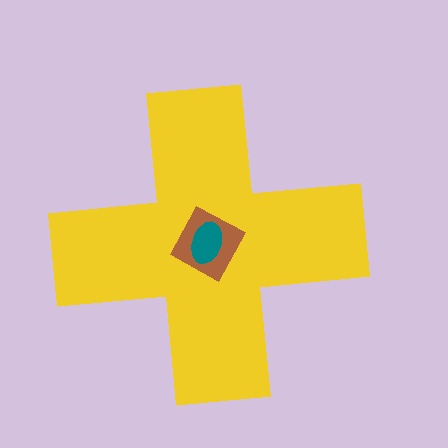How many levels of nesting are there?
3.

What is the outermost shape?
The yellow cross.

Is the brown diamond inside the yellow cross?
Yes.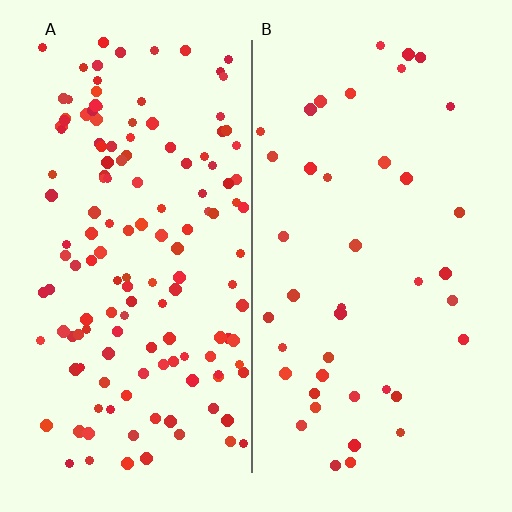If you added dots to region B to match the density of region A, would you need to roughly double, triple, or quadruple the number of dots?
Approximately triple.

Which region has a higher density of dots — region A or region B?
A (the left).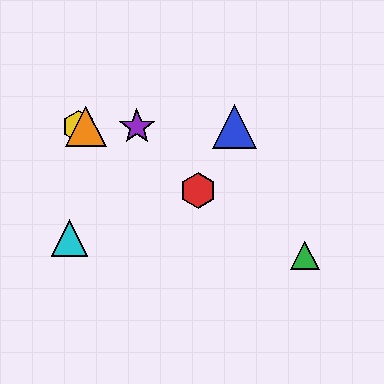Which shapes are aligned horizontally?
The blue triangle, the yellow hexagon, the purple star, the orange triangle are aligned horizontally.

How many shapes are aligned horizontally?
4 shapes (the blue triangle, the yellow hexagon, the purple star, the orange triangle) are aligned horizontally.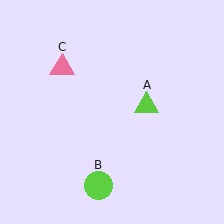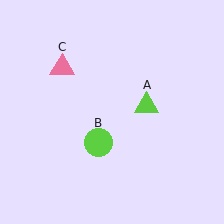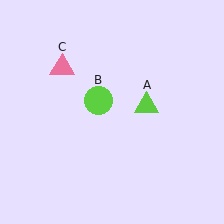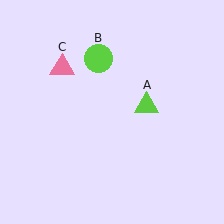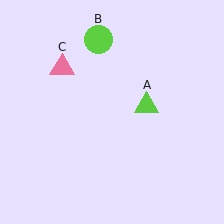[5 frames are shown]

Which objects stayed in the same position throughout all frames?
Lime triangle (object A) and pink triangle (object C) remained stationary.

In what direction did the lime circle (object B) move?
The lime circle (object B) moved up.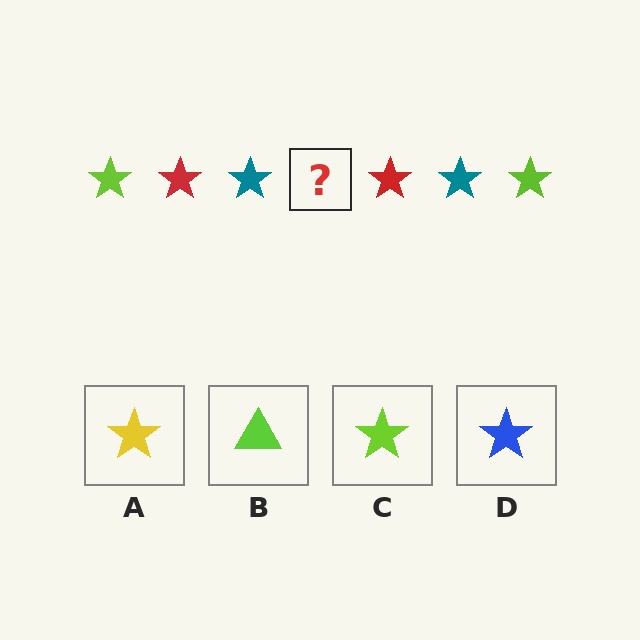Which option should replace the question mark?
Option C.